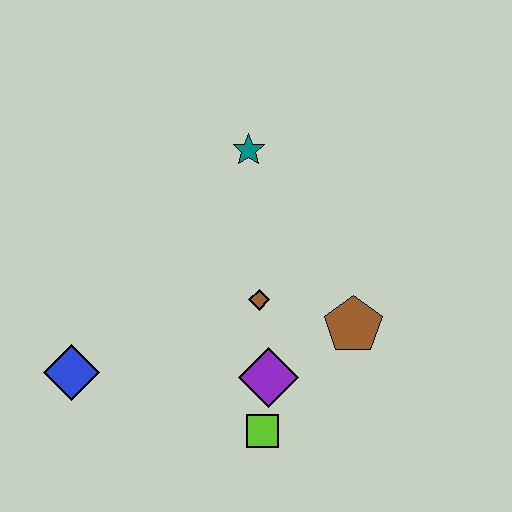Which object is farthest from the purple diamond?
The teal star is farthest from the purple diamond.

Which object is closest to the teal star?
The brown diamond is closest to the teal star.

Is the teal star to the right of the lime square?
No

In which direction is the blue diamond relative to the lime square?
The blue diamond is to the left of the lime square.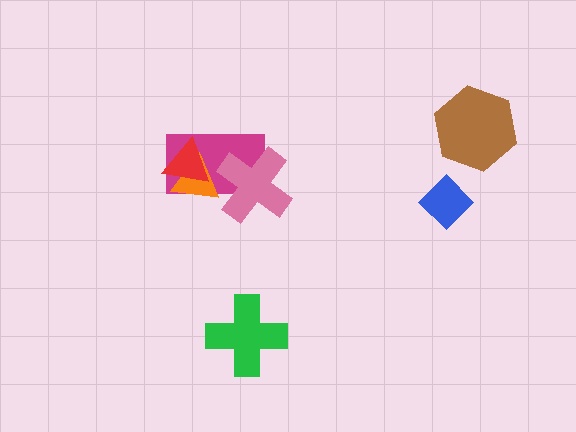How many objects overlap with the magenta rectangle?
3 objects overlap with the magenta rectangle.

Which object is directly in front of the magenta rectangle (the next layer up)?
The orange triangle is directly in front of the magenta rectangle.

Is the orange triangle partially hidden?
Yes, it is partially covered by another shape.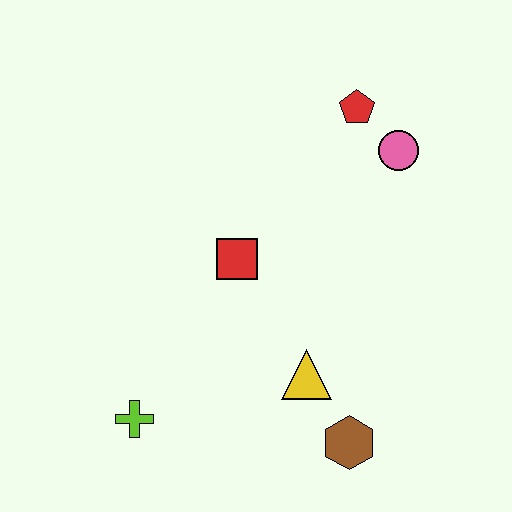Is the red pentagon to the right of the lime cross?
Yes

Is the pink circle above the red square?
Yes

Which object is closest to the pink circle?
The red pentagon is closest to the pink circle.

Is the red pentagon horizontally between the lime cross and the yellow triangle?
No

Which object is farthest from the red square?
The brown hexagon is farthest from the red square.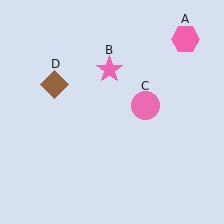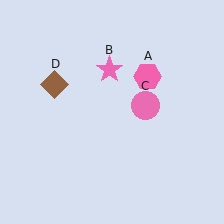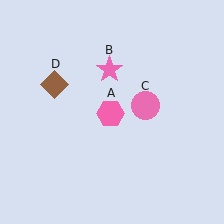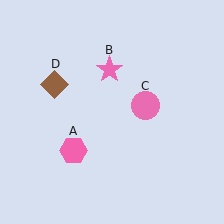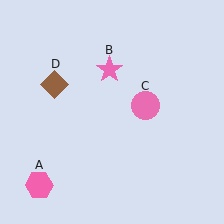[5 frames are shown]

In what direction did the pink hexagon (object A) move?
The pink hexagon (object A) moved down and to the left.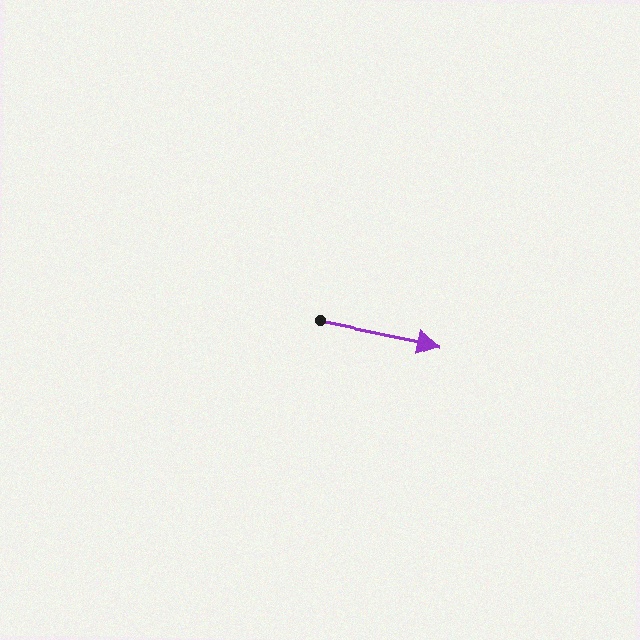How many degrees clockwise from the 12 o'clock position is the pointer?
Approximately 102 degrees.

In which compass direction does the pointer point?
East.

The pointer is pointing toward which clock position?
Roughly 3 o'clock.